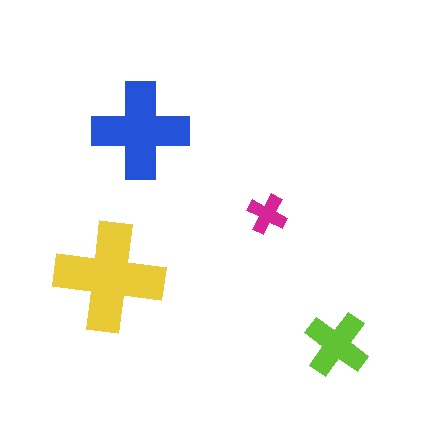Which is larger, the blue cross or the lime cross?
The blue one.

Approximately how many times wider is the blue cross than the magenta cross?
About 2.5 times wider.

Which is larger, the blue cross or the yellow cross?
The yellow one.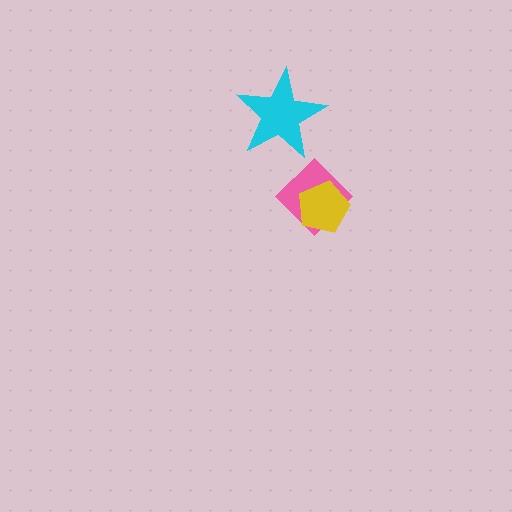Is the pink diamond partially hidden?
Yes, it is partially covered by another shape.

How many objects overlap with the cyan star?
0 objects overlap with the cyan star.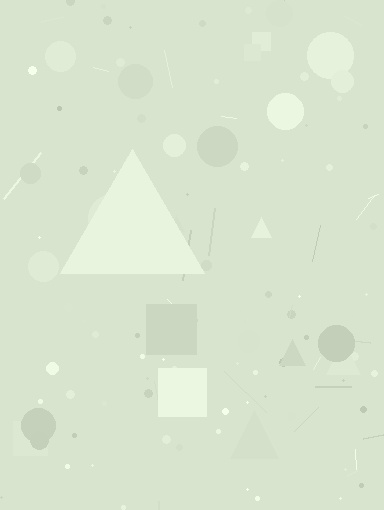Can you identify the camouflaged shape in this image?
The camouflaged shape is a triangle.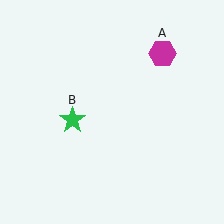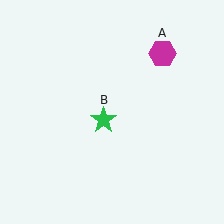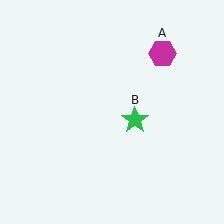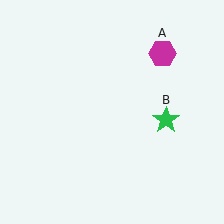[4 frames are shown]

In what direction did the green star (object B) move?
The green star (object B) moved right.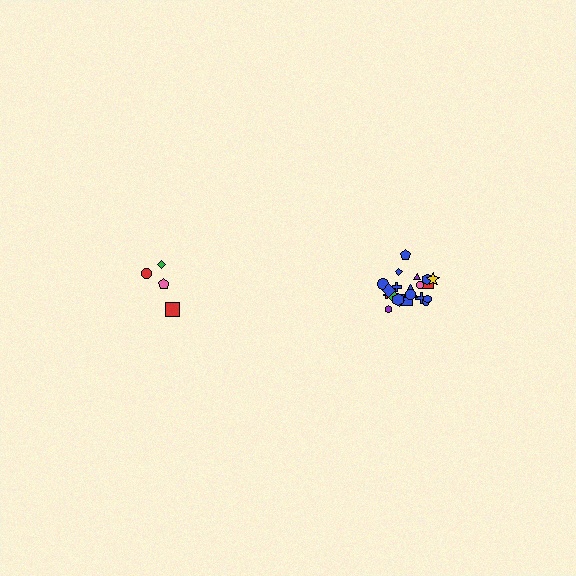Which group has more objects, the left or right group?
The right group.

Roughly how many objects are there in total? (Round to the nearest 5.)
Roughly 25 objects in total.